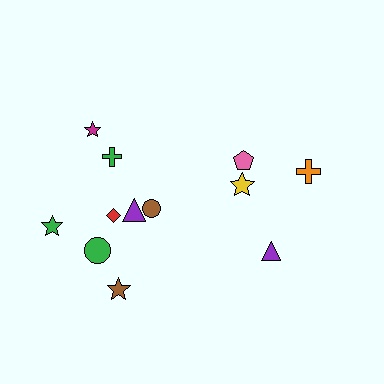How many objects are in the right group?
There are 4 objects.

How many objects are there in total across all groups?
There are 12 objects.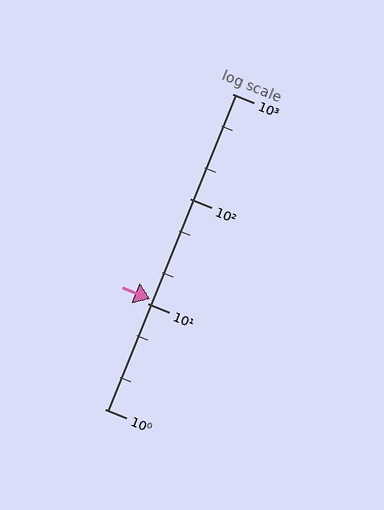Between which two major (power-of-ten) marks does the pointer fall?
The pointer is between 10 and 100.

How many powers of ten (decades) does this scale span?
The scale spans 3 decades, from 1 to 1000.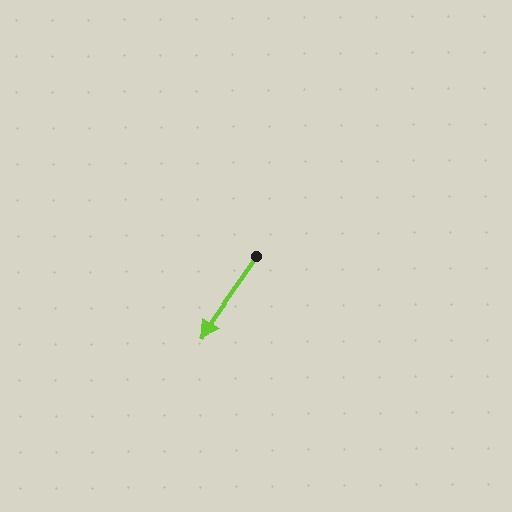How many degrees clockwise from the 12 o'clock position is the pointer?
Approximately 215 degrees.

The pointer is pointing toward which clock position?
Roughly 7 o'clock.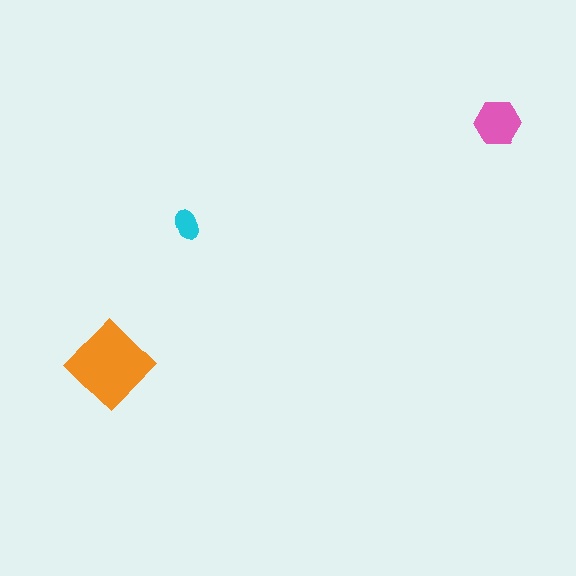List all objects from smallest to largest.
The cyan ellipse, the pink hexagon, the orange diamond.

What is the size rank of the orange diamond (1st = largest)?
1st.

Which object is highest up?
The pink hexagon is topmost.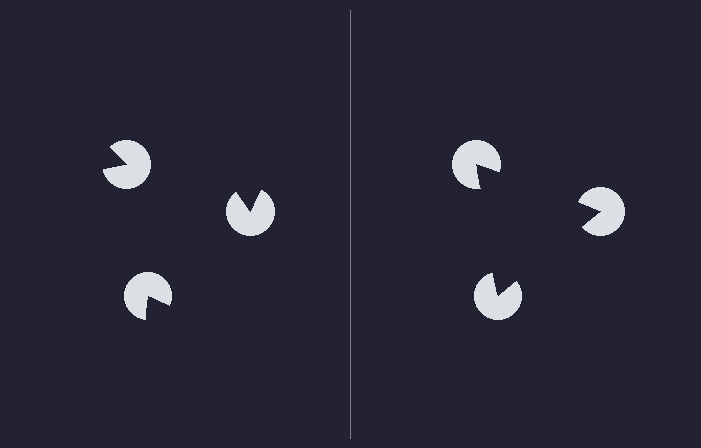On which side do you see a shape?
An illusory triangle appears on the right side. On the left side the wedge cuts are rotated, so no coherent shape forms.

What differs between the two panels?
The pac-man discs are positioned identically on both sides; only the wedge orientations differ. On the right they align to a triangle; on the left they are misaligned.